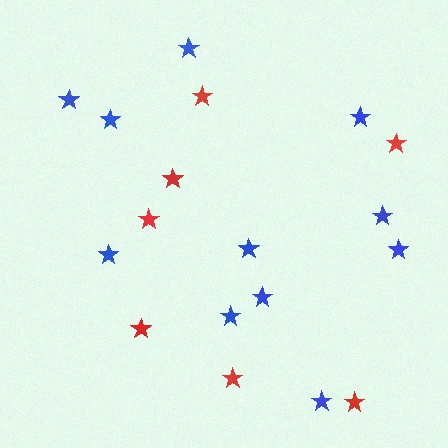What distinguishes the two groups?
There are 2 groups: one group of red stars (7) and one group of blue stars (11).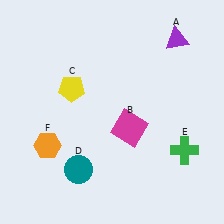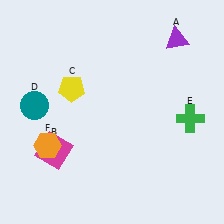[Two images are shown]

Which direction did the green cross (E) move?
The green cross (E) moved up.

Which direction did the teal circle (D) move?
The teal circle (D) moved up.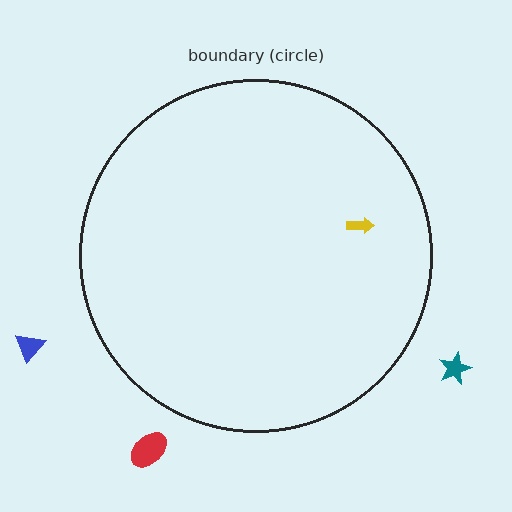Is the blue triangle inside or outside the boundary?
Outside.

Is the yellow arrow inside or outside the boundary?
Inside.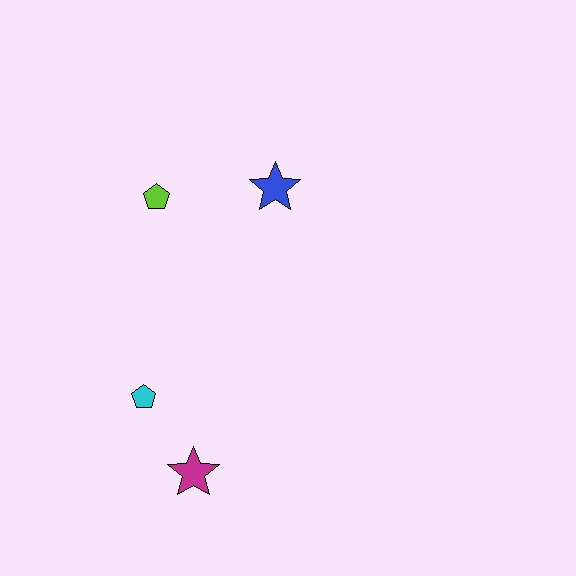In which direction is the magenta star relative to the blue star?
The magenta star is below the blue star.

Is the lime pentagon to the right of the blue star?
No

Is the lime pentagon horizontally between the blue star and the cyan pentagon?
Yes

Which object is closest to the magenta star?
The cyan pentagon is closest to the magenta star.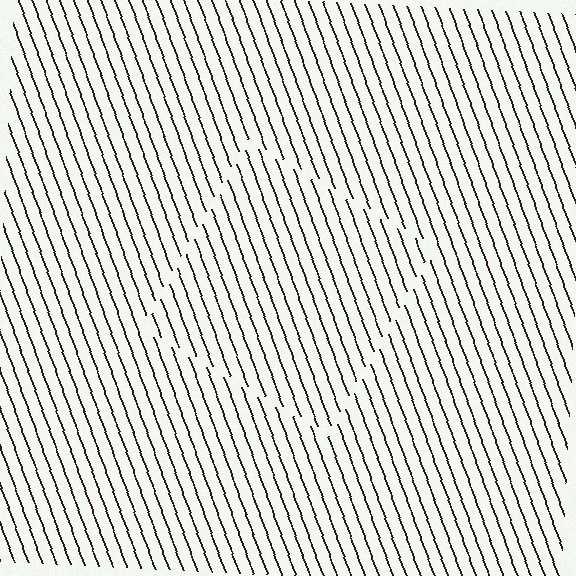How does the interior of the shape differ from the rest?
The interior of the shape contains the same grating, shifted by half a period — the contour is defined by the phase discontinuity where line-ends from the inner and outer gratings abut.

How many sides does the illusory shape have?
4 sides — the line-ends trace a square.